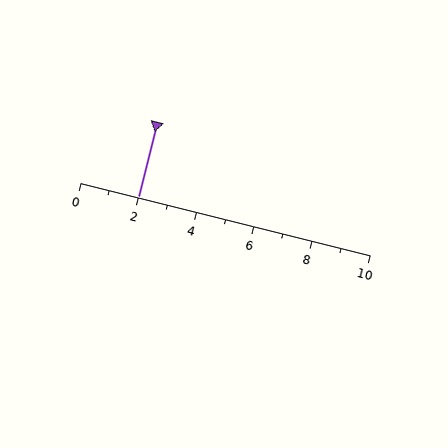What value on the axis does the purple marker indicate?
The marker indicates approximately 2.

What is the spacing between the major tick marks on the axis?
The major ticks are spaced 2 apart.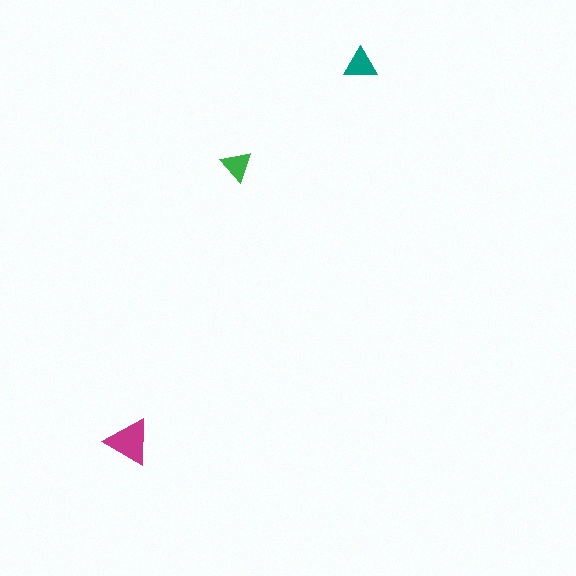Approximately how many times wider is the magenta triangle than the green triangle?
About 1.5 times wider.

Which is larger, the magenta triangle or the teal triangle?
The magenta one.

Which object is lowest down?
The magenta triangle is bottommost.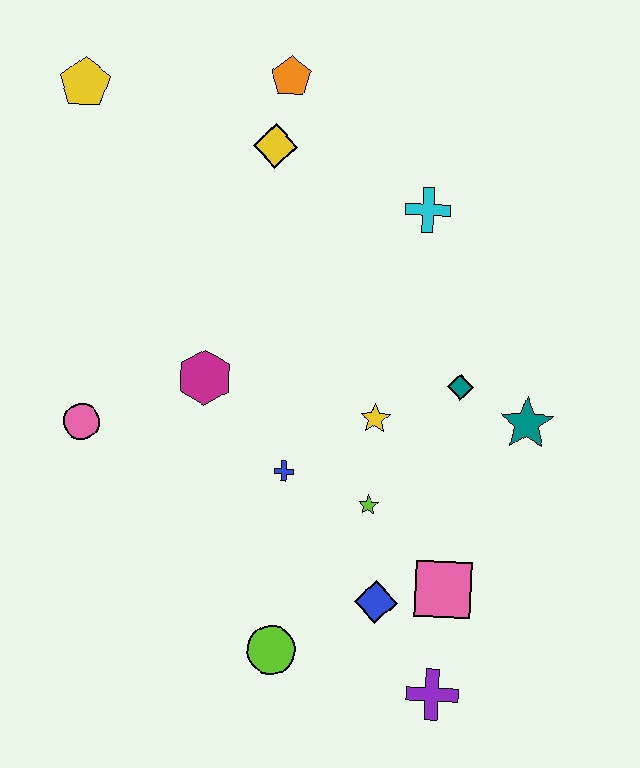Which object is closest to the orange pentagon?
The yellow diamond is closest to the orange pentagon.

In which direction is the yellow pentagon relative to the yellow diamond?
The yellow pentagon is to the left of the yellow diamond.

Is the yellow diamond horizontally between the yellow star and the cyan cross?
No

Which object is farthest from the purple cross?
The yellow pentagon is farthest from the purple cross.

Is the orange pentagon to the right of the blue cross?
No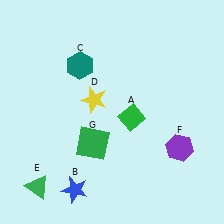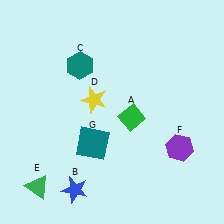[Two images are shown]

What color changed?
The square (G) changed from green in Image 1 to teal in Image 2.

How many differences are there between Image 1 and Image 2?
There is 1 difference between the two images.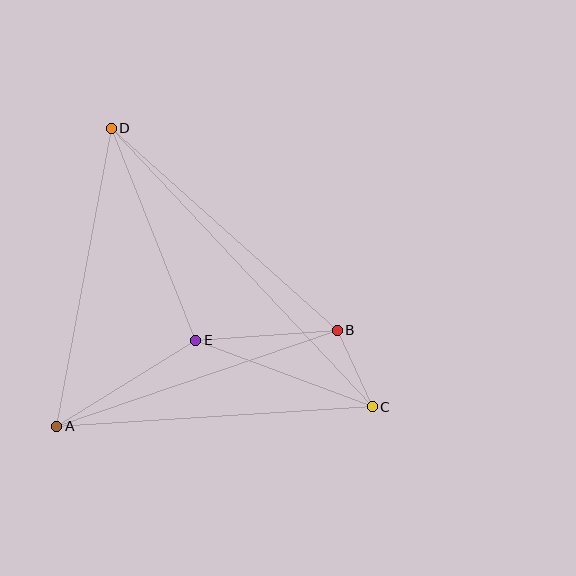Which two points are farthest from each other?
Points C and D are farthest from each other.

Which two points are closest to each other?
Points B and C are closest to each other.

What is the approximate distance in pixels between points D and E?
The distance between D and E is approximately 228 pixels.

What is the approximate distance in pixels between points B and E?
The distance between B and E is approximately 142 pixels.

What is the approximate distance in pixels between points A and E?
The distance between A and E is approximately 163 pixels.